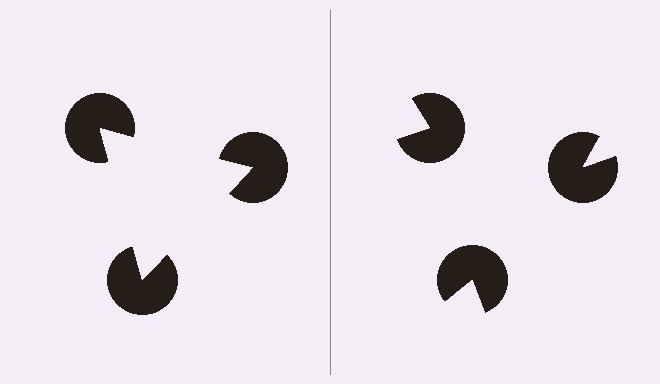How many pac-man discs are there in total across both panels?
6 — 3 on each side.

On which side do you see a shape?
An illusory triangle appears on the left side. On the right side the wedge cuts are rotated, so no coherent shape forms.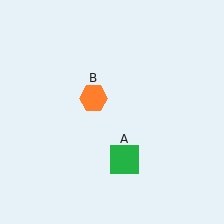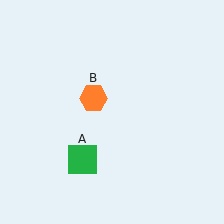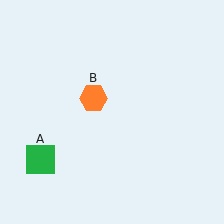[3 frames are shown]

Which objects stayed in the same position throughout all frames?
Orange hexagon (object B) remained stationary.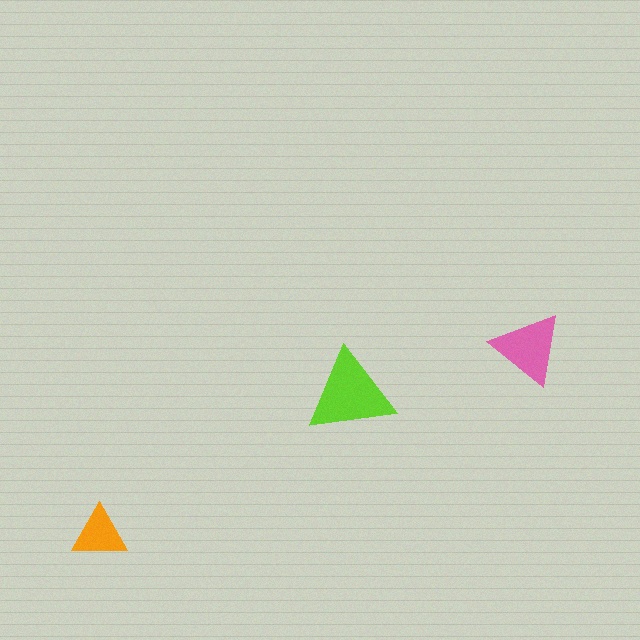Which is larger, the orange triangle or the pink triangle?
The pink one.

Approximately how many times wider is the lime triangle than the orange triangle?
About 1.5 times wider.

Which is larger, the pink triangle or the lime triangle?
The lime one.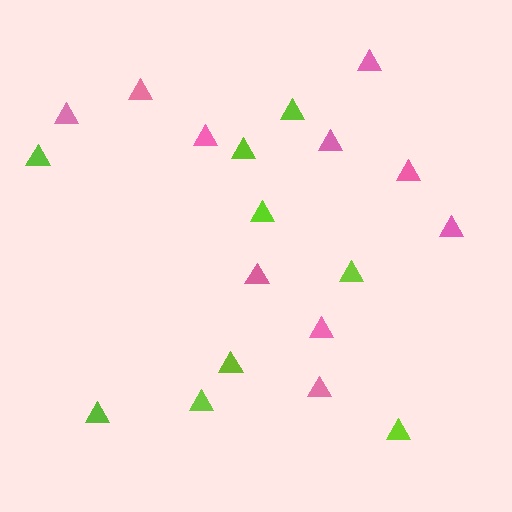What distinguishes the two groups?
There are 2 groups: one group of pink triangles (10) and one group of lime triangles (9).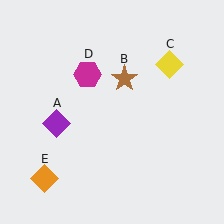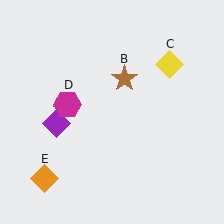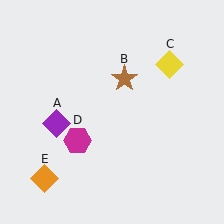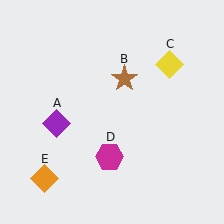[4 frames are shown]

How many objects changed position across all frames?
1 object changed position: magenta hexagon (object D).